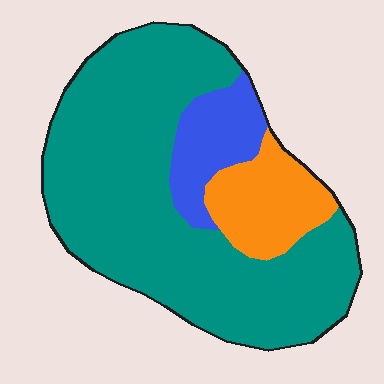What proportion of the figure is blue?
Blue takes up about one eighth (1/8) of the figure.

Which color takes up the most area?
Teal, at roughly 75%.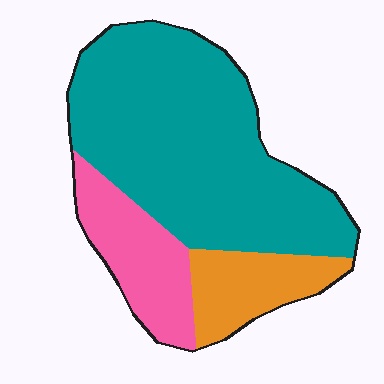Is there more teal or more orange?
Teal.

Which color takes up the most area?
Teal, at roughly 65%.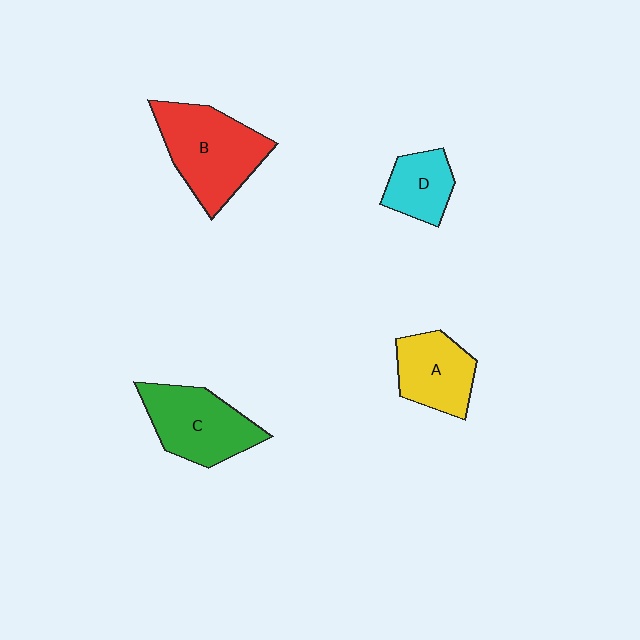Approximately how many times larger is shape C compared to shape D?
Approximately 1.7 times.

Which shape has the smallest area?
Shape D (cyan).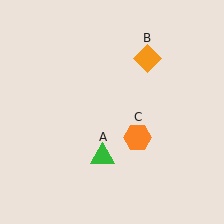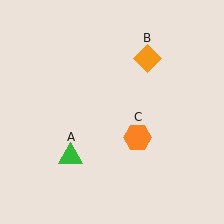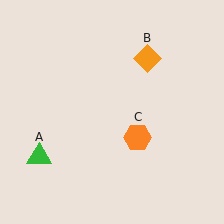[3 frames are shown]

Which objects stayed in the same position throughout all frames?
Orange diamond (object B) and orange hexagon (object C) remained stationary.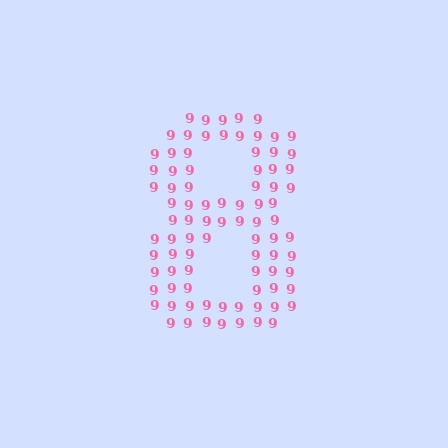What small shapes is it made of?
It is made of small digit 9's.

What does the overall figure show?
The overall figure shows the digit 8.